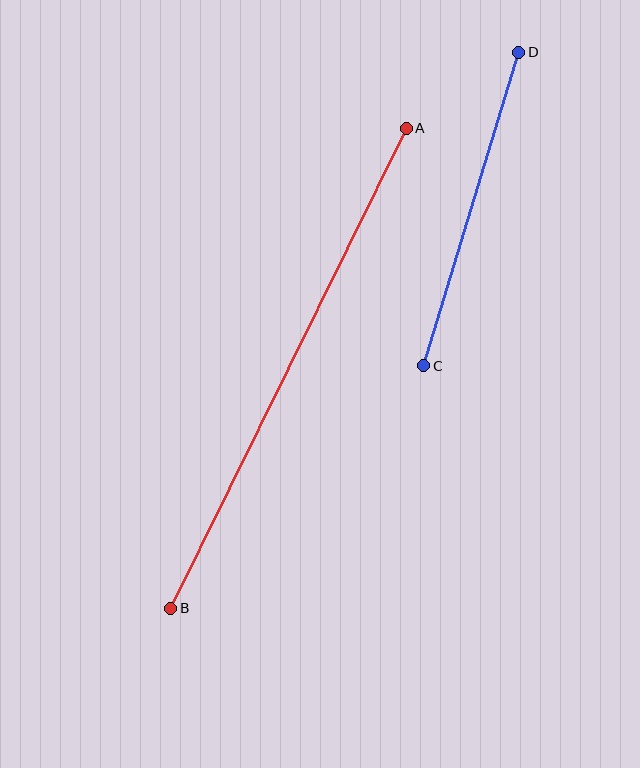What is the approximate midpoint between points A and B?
The midpoint is at approximately (289, 368) pixels.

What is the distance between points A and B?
The distance is approximately 535 pixels.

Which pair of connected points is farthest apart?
Points A and B are farthest apart.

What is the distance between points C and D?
The distance is approximately 328 pixels.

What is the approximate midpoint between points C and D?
The midpoint is at approximately (471, 209) pixels.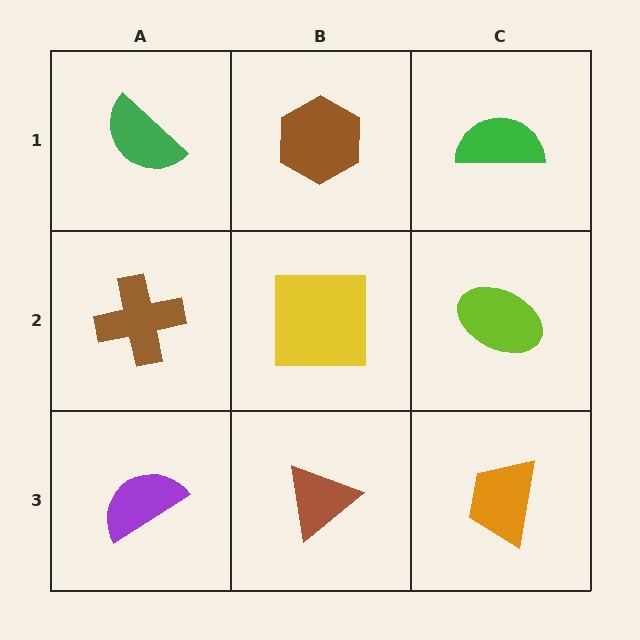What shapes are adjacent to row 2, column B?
A brown hexagon (row 1, column B), a brown triangle (row 3, column B), a brown cross (row 2, column A), a lime ellipse (row 2, column C).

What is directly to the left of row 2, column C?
A yellow square.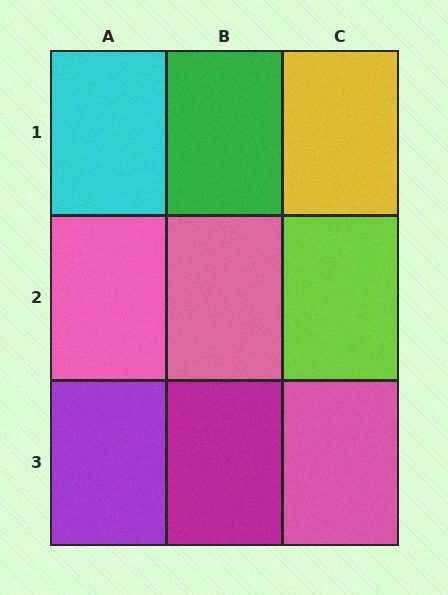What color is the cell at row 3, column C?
Pink.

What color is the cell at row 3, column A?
Purple.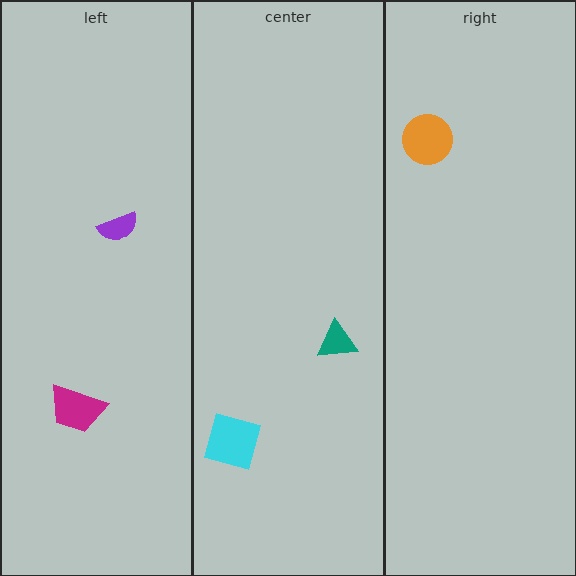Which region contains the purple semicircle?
The left region.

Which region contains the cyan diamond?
The center region.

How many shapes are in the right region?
1.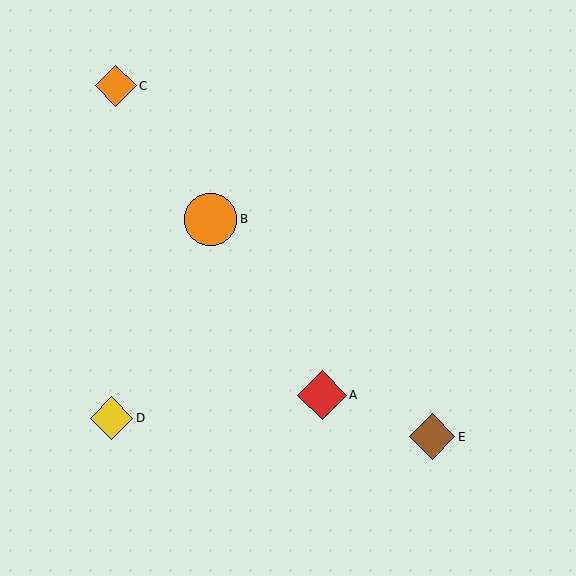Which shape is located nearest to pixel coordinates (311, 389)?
The red diamond (labeled A) at (322, 395) is nearest to that location.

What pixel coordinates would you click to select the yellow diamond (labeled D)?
Click at (111, 418) to select the yellow diamond D.